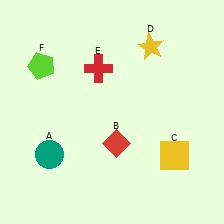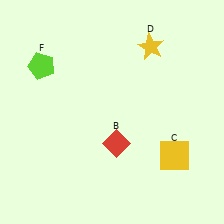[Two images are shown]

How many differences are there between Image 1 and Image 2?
There are 2 differences between the two images.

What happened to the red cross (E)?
The red cross (E) was removed in Image 2. It was in the top-left area of Image 1.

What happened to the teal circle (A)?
The teal circle (A) was removed in Image 2. It was in the bottom-left area of Image 1.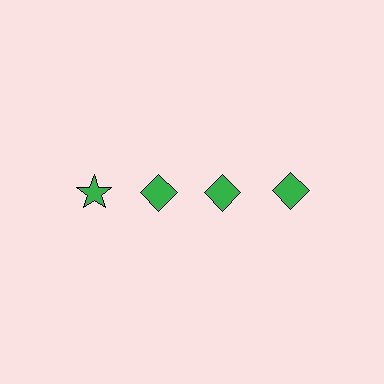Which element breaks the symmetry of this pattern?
The green star in the top row, leftmost column breaks the symmetry. All other shapes are green diamonds.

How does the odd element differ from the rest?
It has a different shape: star instead of diamond.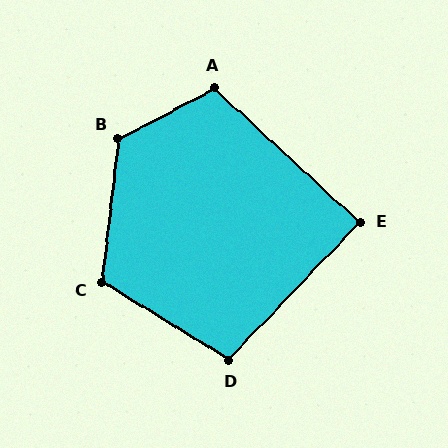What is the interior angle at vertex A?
Approximately 110 degrees (obtuse).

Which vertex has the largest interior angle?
B, at approximately 124 degrees.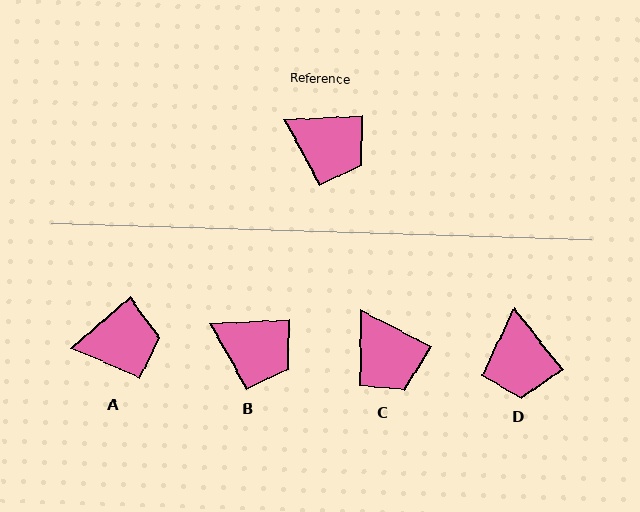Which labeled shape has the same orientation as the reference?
B.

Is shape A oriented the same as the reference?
No, it is off by about 38 degrees.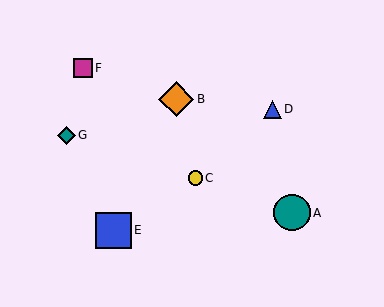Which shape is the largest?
The teal circle (labeled A) is the largest.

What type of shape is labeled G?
Shape G is a teal diamond.